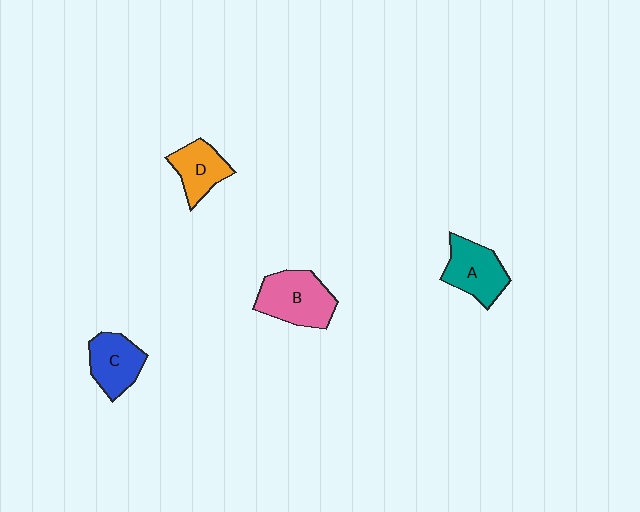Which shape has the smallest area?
Shape D (orange).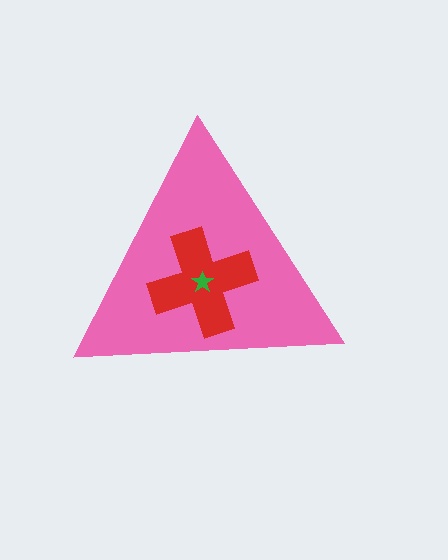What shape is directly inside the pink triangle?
The red cross.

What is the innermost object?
The green star.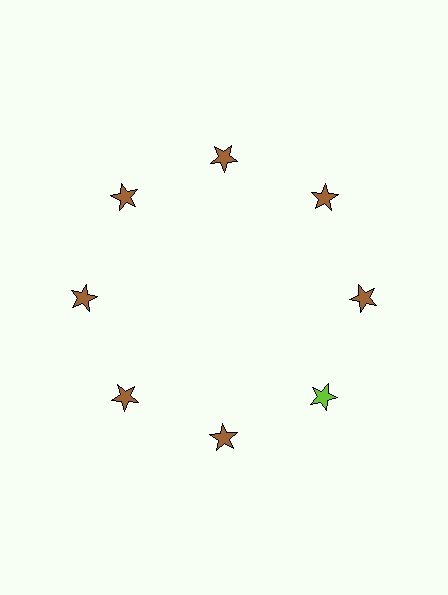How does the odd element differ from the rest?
It has a different color: lime instead of brown.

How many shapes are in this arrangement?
There are 8 shapes arranged in a ring pattern.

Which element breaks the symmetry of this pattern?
The lime star at roughly the 4 o'clock position breaks the symmetry. All other shapes are brown stars.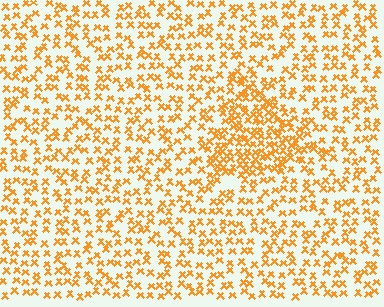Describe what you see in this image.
The image contains small orange elements arranged at two different densities. A triangle-shaped region is visible where the elements are more densely packed than the surrounding area.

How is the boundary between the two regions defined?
The boundary is defined by a change in element density (approximately 2.0x ratio). All elements are the same color, size, and shape.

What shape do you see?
I see a triangle.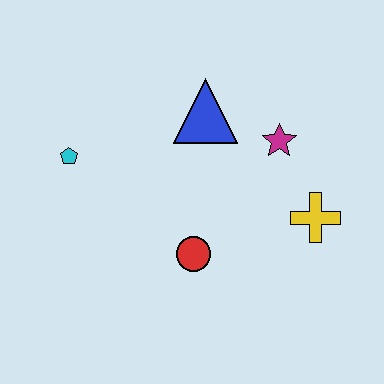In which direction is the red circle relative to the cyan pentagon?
The red circle is to the right of the cyan pentagon.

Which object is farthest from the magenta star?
The cyan pentagon is farthest from the magenta star.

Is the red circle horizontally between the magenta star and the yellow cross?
No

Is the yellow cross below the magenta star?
Yes